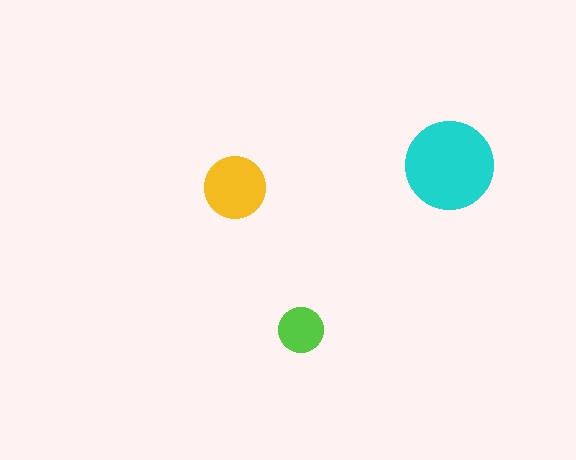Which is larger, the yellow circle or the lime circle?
The yellow one.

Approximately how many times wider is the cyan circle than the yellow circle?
About 1.5 times wider.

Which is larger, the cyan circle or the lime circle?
The cyan one.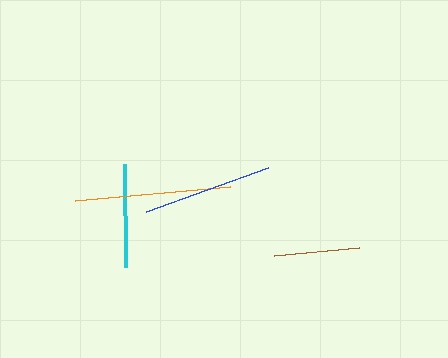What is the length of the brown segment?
The brown segment is approximately 86 pixels long.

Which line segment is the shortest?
The brown line is the shortest at approximately 86 pixels.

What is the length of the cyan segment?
The cyan segment is approximately 103 pixels long.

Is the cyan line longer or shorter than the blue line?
The blue line is longer than the cyan line.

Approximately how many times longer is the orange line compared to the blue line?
The orange line is approximately 1.2 times the length of the blue line.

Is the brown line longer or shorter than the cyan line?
The cyan line is longer than the brown line.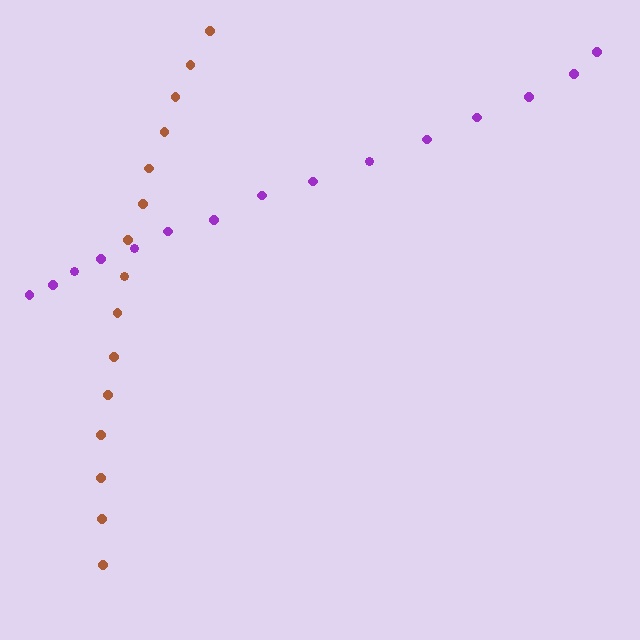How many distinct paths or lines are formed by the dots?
There are 2 distinct paths.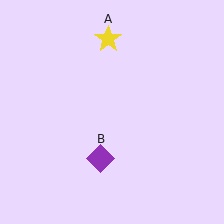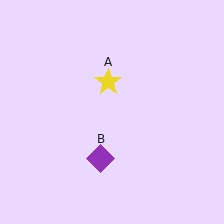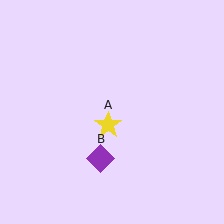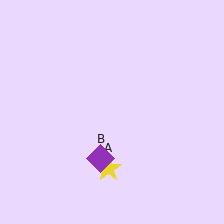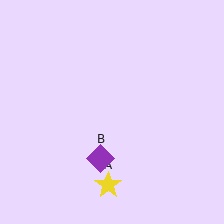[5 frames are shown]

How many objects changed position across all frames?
1 object changed position: yellow star (object A).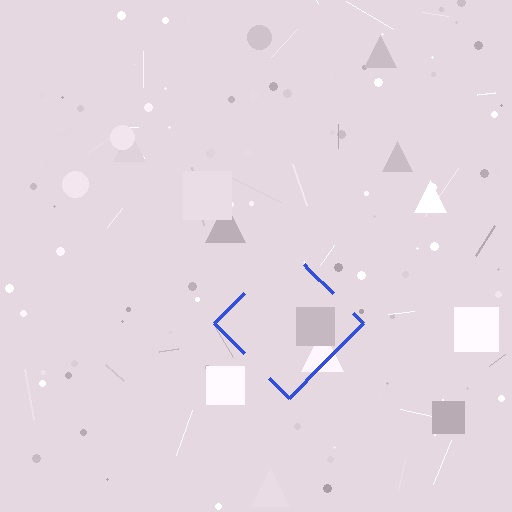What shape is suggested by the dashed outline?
The dashed outline suggests a diamond.